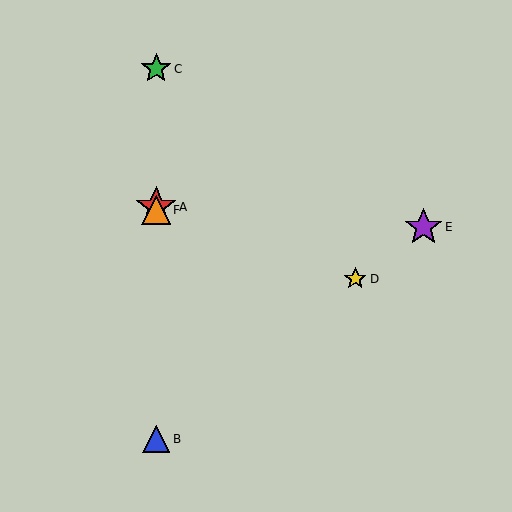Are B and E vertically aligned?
No, B is at x≈156 and E is at x≈423.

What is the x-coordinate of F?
Object F is at x≈156.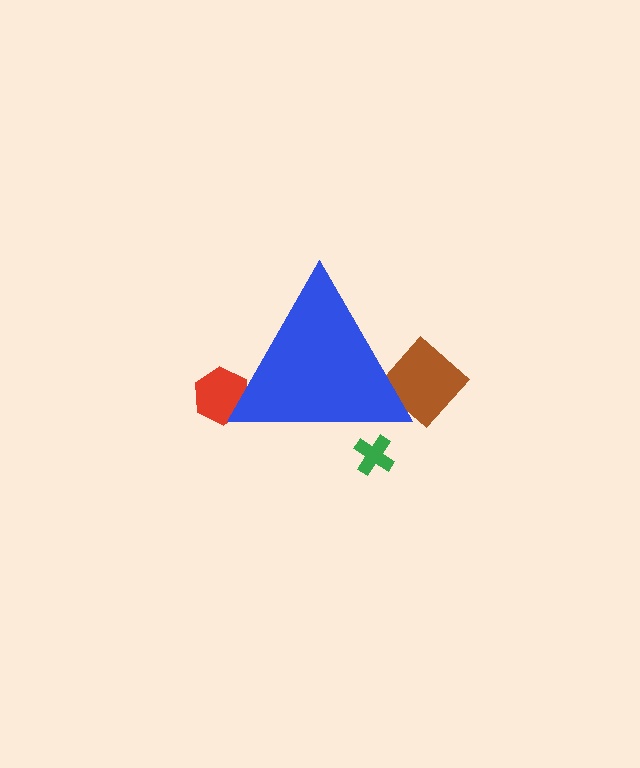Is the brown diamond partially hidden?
Yes, the brown diamond is partially hidden behind the blue triangle.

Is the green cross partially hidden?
Yes, the green cross is partially hidden behind the blue triangle.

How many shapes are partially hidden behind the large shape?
3 shapes are partially hidden.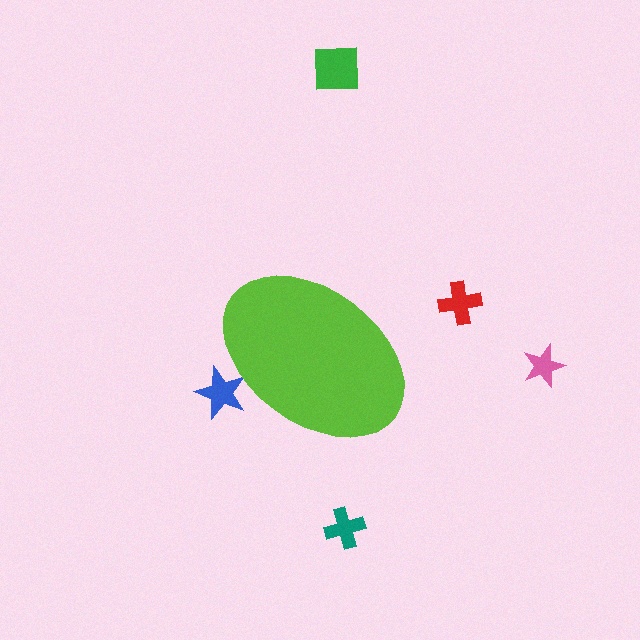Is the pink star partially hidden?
No, the pink star is fully visible.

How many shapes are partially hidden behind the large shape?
1 shape is partially hidden.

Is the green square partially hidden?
No, the green square is fully visible.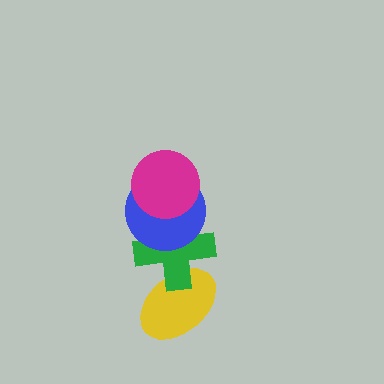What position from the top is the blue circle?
The blue circle is 2nd from the top.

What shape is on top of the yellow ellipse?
The green cross is on top of the yellow ellipse.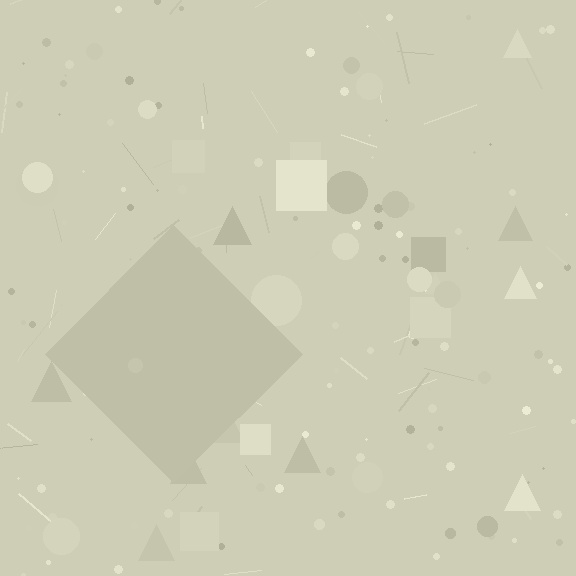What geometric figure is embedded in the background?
A diamond is embedded in the background.